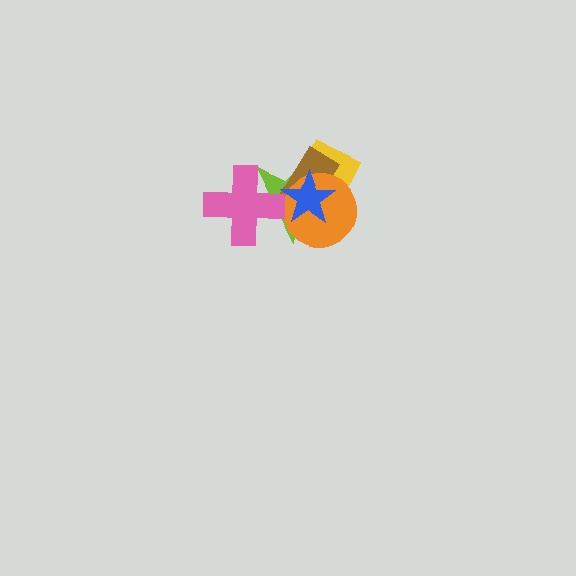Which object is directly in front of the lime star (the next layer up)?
The brown rectangle is directly in front of the lime star.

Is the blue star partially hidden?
No, no other shape covers it.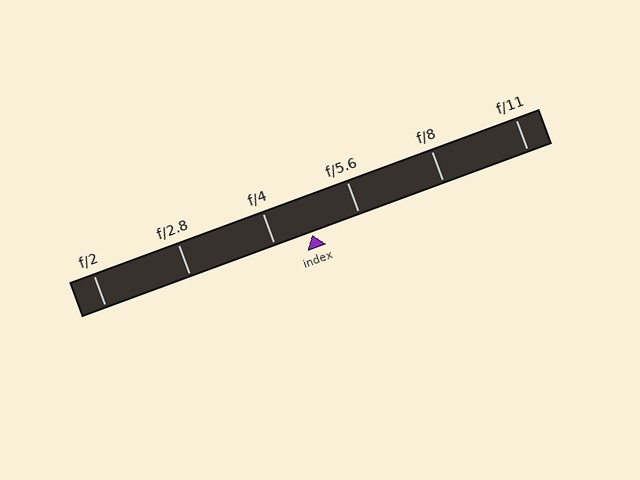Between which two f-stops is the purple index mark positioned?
The index mark is between f/4 and f/5.6.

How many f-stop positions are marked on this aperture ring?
There are 6 f-stop positions marked.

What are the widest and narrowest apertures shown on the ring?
The widest aperture shown is f/2 and the narrowest is f/11.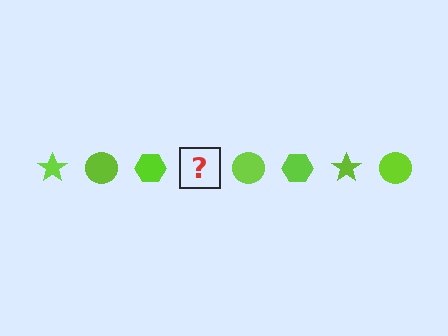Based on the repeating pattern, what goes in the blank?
The blank should be a lime star.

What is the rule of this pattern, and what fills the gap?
The rule is that the pattern cycles through star, circle, hexagon shapes in lime. The gap should be filled with a lime star.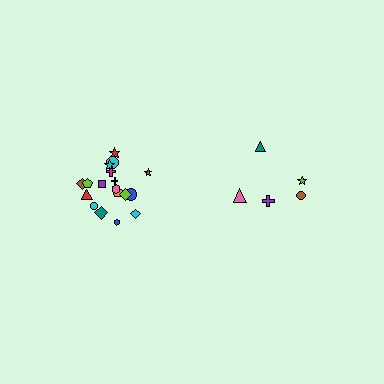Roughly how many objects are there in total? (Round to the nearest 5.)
Roughly 25 objects in total.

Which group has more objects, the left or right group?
The left group.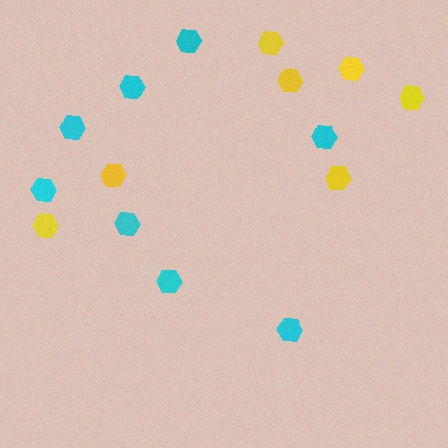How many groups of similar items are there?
There are 2 groups: one group of cyan hexagons (8) and one group of yellow hexagons (7).